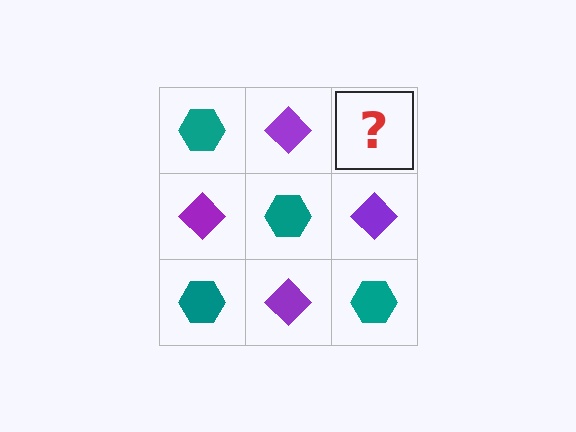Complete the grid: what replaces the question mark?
The question mark should be replaced with a teal hexagon.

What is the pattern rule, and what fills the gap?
The rule is that it alternates teal hexagon and purple diamond in a checkerboard pattern. The gap should be filled with a teal hexagon.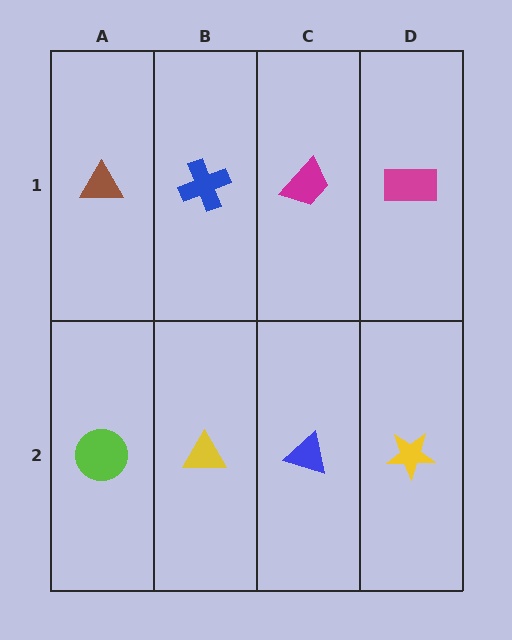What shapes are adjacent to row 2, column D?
A magenta rectangle (row 1, column D), a blue triangle (row 2, column C).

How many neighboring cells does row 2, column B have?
3.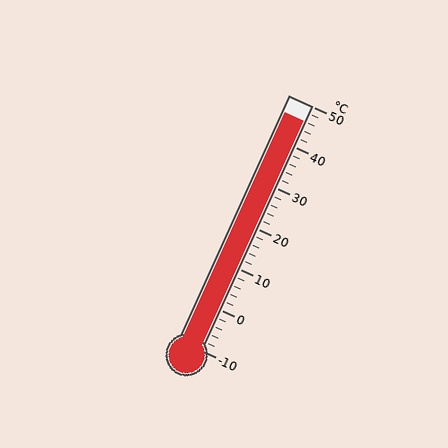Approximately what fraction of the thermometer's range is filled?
The thermometer is filled to approximately 95% of its range.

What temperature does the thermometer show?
The thermometer shows approximately 46°C.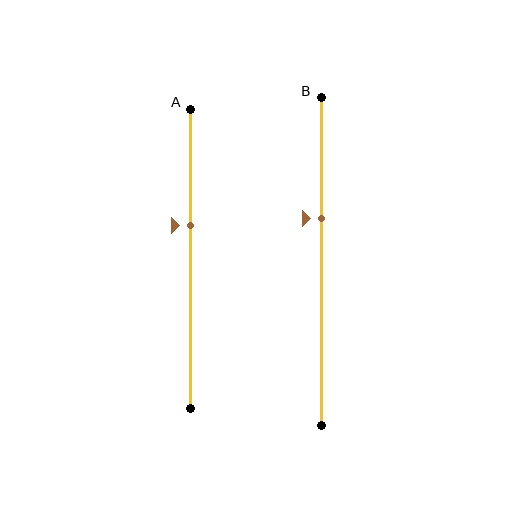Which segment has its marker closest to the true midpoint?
Segment A has its marker closest to the true midpoint.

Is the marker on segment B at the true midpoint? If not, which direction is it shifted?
No, the marker on segment B is shifted upward by about 13% of the segment length.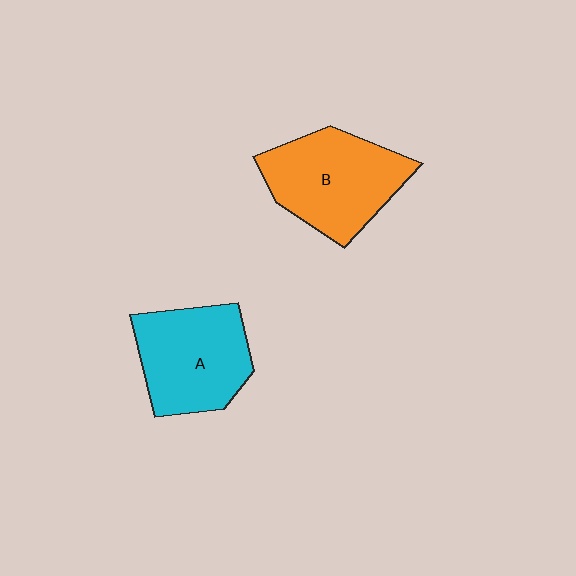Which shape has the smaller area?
Shape A (cyan).